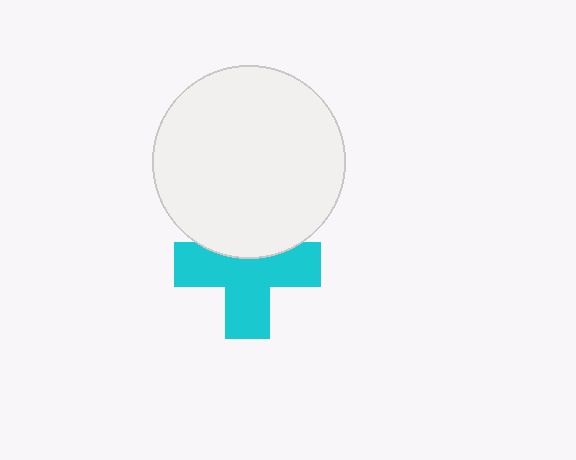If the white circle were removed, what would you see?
You would see the complete cyan cross.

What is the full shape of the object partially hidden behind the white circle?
The partially hidden object is a cyan cross.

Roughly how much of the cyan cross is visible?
Most of it is visible (roughly 69%).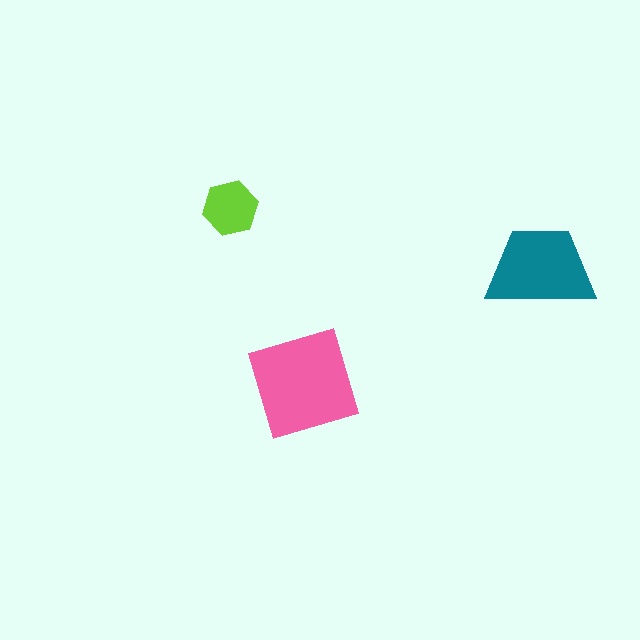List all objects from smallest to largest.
The lime hexagon, the teal trapezoid, the pink square.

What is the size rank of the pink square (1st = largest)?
1st.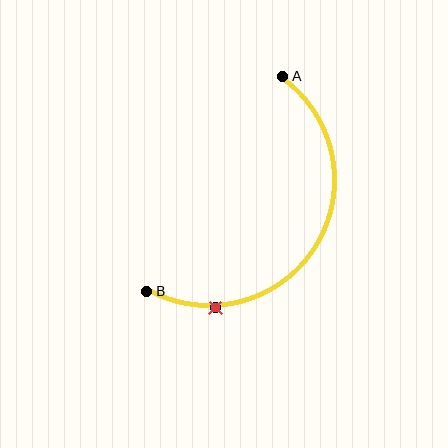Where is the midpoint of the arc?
The arc midpoint is the point on the curve farthest from the straight line joining A and B. It sits to the right of that line.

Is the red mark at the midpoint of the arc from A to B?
No. The red mark lies on the arc but is closer to endpoint B. The arc midpoint would be at the point on the curve equidistant along the arc from both A and B.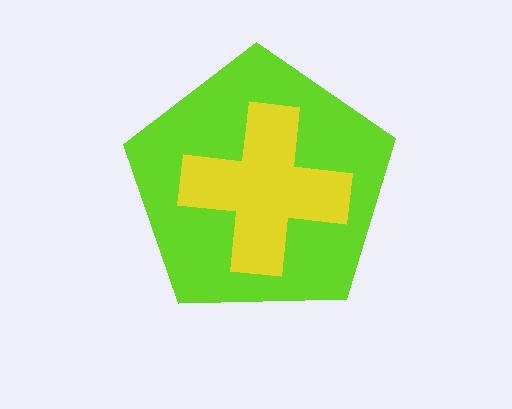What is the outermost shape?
The lime pentagon.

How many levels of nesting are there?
2.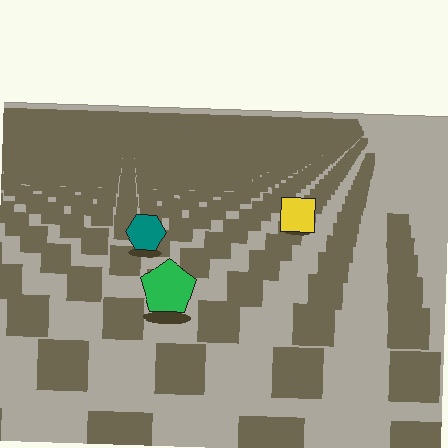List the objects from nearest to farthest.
From nearest to farthest: the green pentagon, the teal hexagon, the yellow square.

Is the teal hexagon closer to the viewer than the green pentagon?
No. The green pentagon is closer — you can tell from the texture gradient: the ground texture is coarser near it.